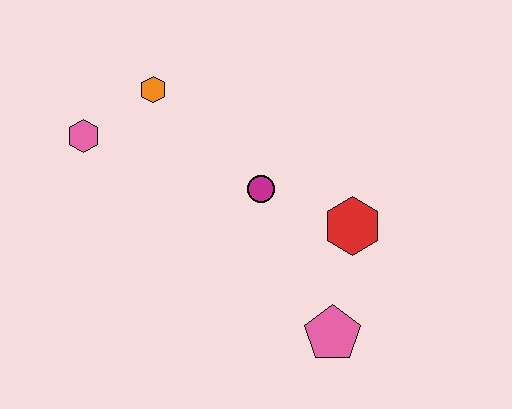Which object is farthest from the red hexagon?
The pink hexagon is farthest from the red hexagon.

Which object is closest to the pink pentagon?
The red hexagon is closest to the pink pentagon.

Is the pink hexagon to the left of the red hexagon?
Yes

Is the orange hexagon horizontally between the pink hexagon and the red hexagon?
Yes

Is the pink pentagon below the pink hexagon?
Yes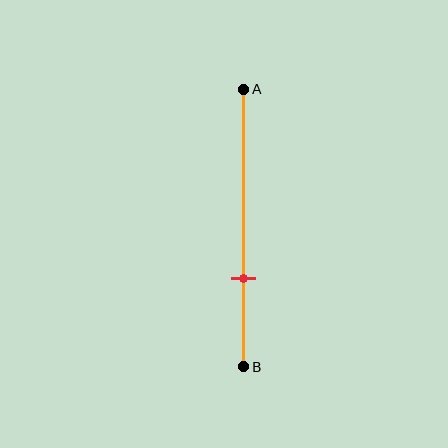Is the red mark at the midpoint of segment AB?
No, the mark is at about 70% from A, not at the 50% midpoint.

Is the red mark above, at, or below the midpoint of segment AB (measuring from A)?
The red mark is below the midpoint of segment AB.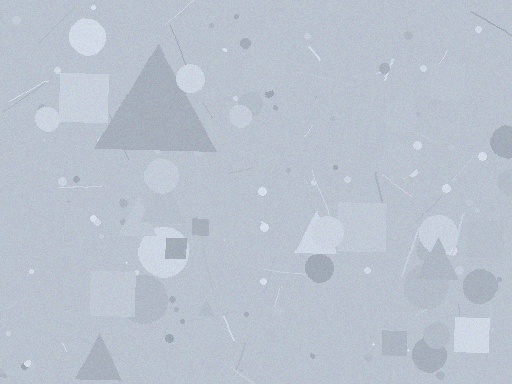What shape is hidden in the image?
A triangle is hidden in the image.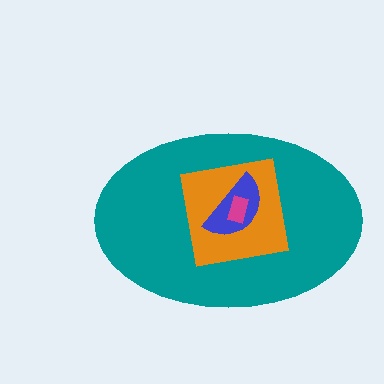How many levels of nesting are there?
4.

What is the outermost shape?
The teal ellipse.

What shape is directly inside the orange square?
The blue semicircle.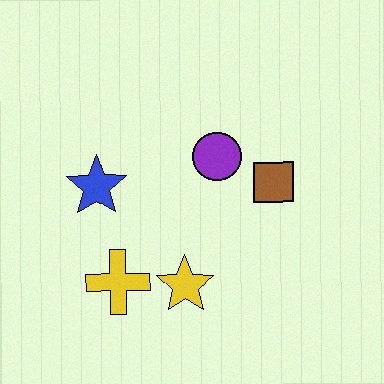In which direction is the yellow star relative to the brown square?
The yellow star is below the brown square.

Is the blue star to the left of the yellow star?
Yes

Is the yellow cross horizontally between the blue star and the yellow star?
Yes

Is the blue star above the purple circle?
No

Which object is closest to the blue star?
The yellow cross is closest to the blue star.